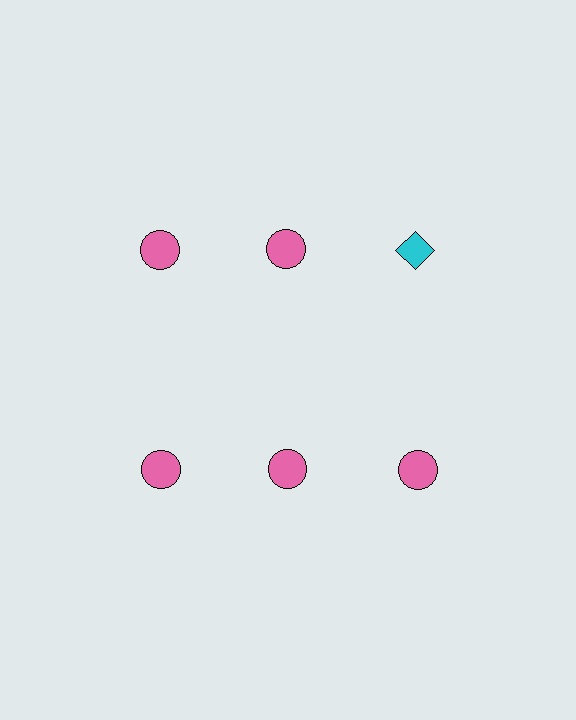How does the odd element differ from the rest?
It differs in both color (cyan instead of pink) and shape (diamond instead of circle).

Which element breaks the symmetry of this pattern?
The cyan diamond in the top row, center column breaks the symmetry. All other shapes are pink circles.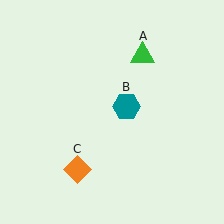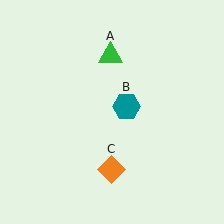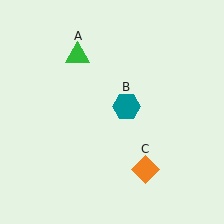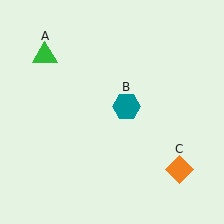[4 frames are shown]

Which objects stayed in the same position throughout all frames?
Teal hexagon (object B) remained stationary.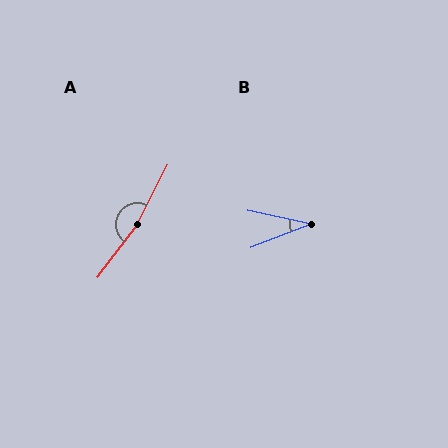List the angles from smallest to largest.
B (33°), A (170°).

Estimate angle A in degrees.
Approximately 170 degrees.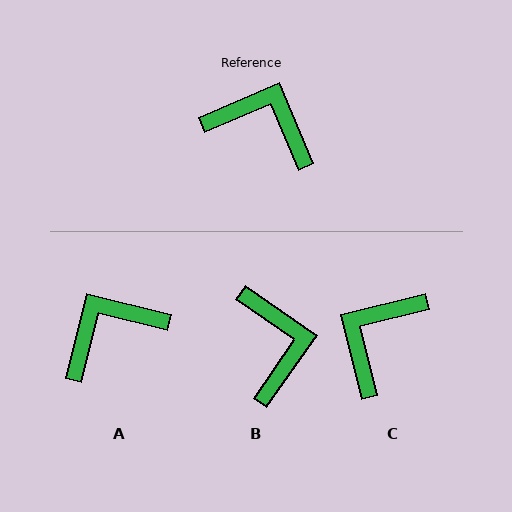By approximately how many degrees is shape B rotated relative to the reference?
Approximately 58 degrees clockwise.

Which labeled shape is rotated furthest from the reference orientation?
C, about 81 degrees away.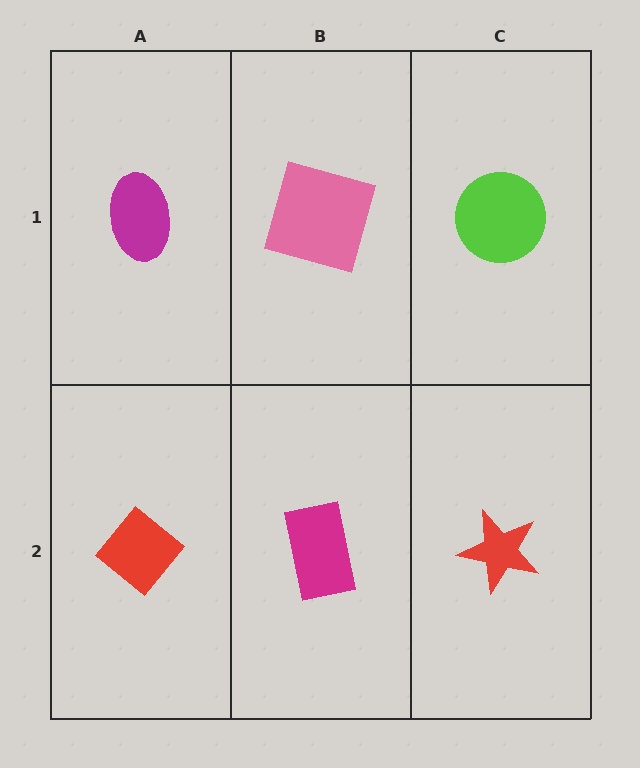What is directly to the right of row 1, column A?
A pink square.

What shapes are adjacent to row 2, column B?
A pink square (row 1, column B), a red diamond (row 2, column A), a red star (row 2, column C).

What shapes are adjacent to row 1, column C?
A red star (row 2, column C), a pink square (row 1, column B).